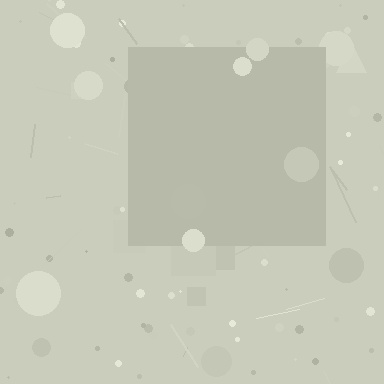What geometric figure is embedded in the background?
A square is embedded in the background.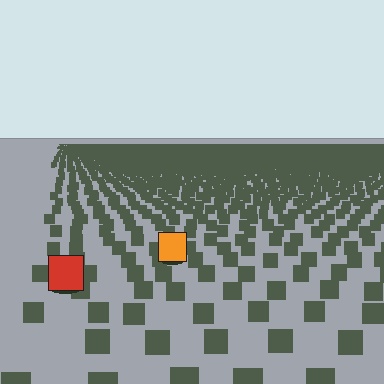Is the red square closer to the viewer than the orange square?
Yes. The red square is closer — you can tell from the texture gradient: the ground texture is coarser near it.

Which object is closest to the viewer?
The red square is closest. The texture marks near it are larger and more spread out.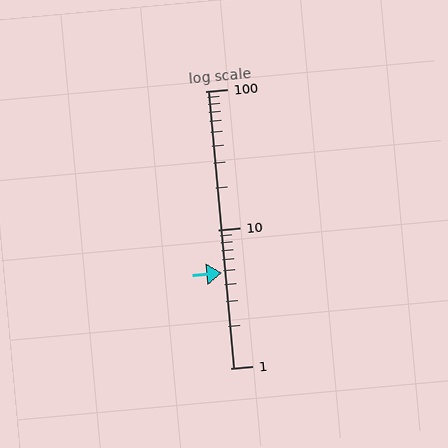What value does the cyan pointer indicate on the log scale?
The pointer indicates approximately 4.9.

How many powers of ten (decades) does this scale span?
The scale spans 2 decades, from 1 to 100.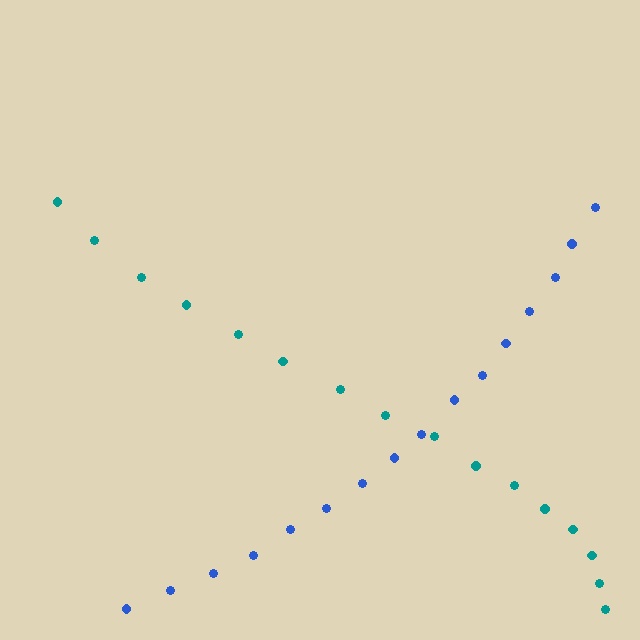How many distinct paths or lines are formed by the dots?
There are 2 distinct paths.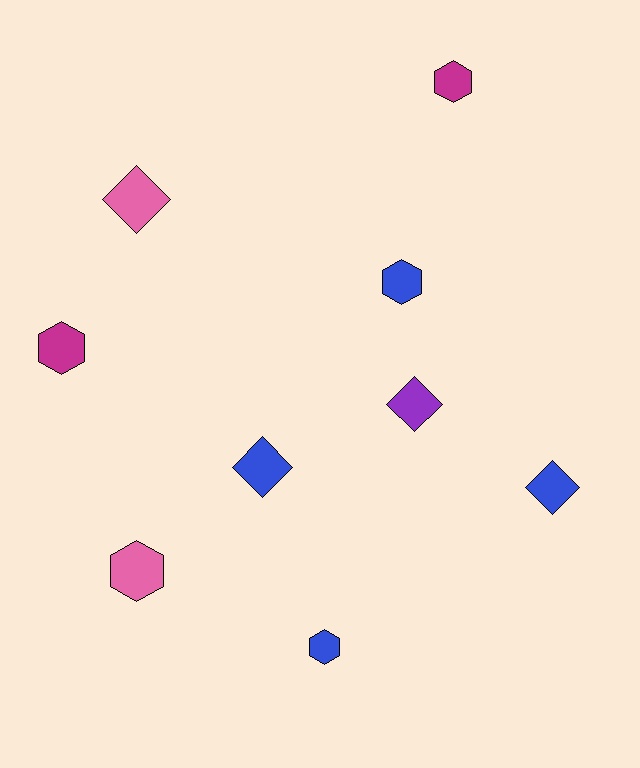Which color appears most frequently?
Blue, with 4 objects.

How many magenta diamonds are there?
There are no magenta diamonds.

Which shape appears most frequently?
Hexagon, with 5 objects.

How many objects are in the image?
There are 9 objects.